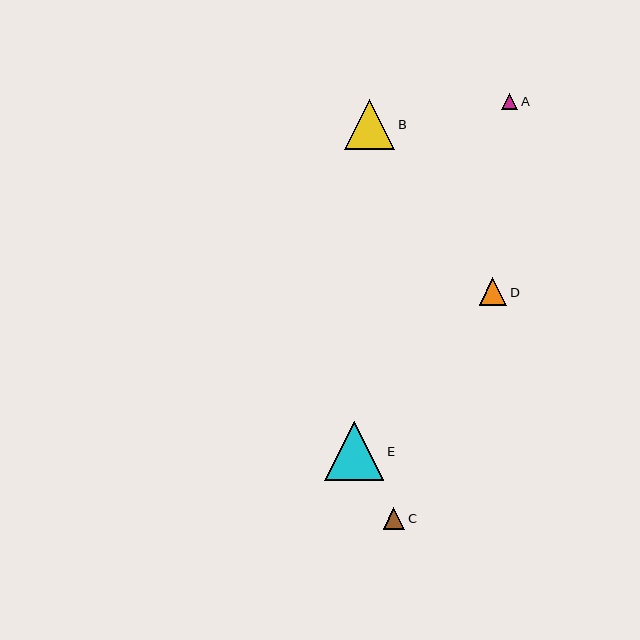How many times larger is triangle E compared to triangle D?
Triangle E is approximately 2.2 times the size of triangle D.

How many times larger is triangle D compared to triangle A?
Triangle D is approximately 1.7 times the size of triangle A.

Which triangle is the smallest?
Triangle A is the smallest with a size of approximately 16 pixels.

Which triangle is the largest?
Triangle E is the largest with a size of approximately 59 pixels.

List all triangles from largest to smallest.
From largest to smallest: E, B, D, C, A.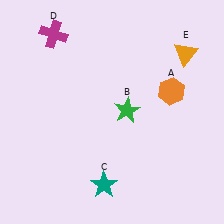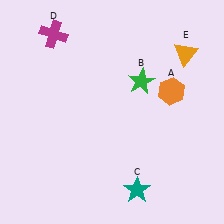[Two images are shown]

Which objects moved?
The objects that moved are: the green star (B), the teal star (C).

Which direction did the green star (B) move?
The green star (B) moved up.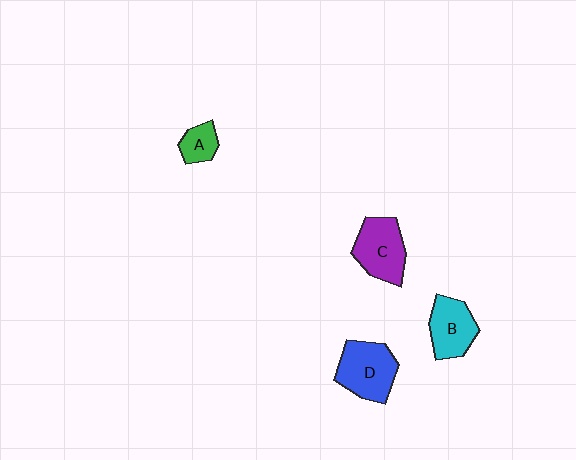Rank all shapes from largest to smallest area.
From largest to smallest: D (blue), C (purple), B (cyan), A (green).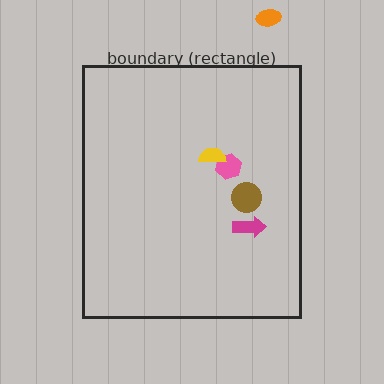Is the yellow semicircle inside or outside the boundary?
Inside.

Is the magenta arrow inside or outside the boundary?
Inside.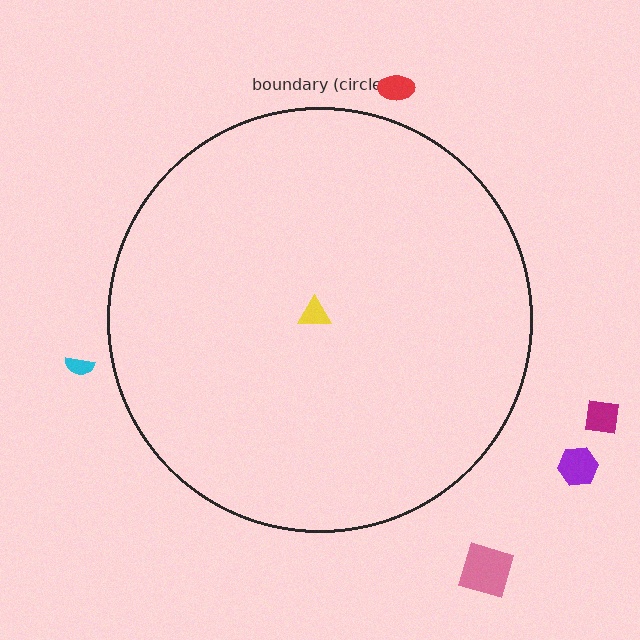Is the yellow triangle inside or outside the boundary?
Inside.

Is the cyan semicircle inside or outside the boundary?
Outside.